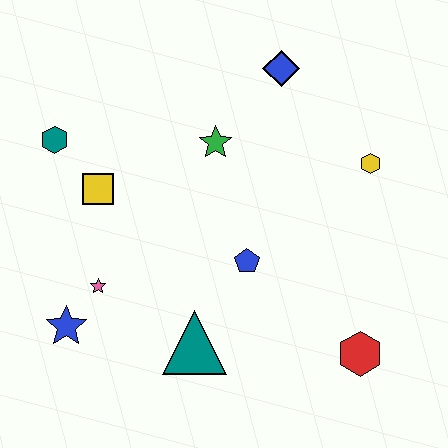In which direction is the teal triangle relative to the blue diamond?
The teal triangle is below the blue diamond.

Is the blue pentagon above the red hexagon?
Yes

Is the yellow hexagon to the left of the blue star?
No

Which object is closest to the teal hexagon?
The yellow square is closest to the teal hexagon.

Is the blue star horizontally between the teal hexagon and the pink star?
Yes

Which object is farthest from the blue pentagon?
The teal hexagon is farthest from the blue pentagon.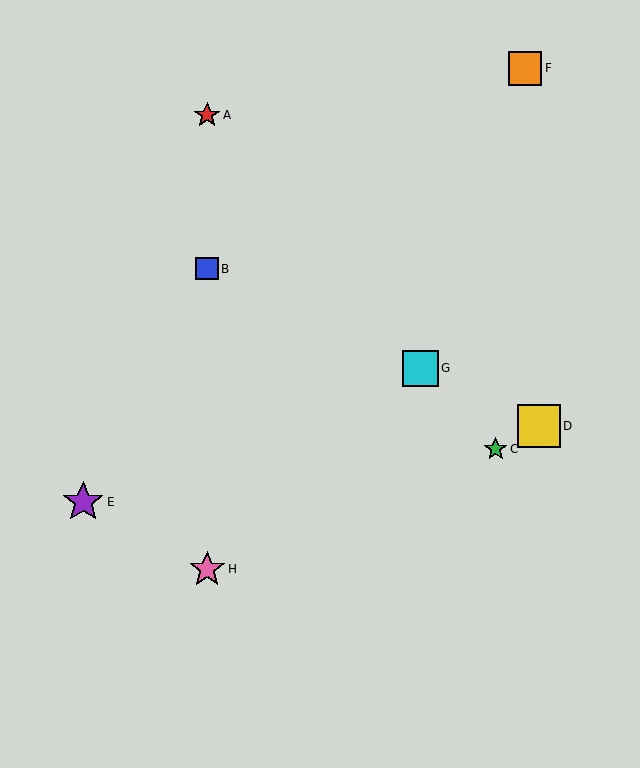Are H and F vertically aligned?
No, H is at x≈207 and F is at x≈525.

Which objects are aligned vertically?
Objects A, B, H are aligned vertically.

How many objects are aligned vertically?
3 objects (A, B, H) are aligned vertically.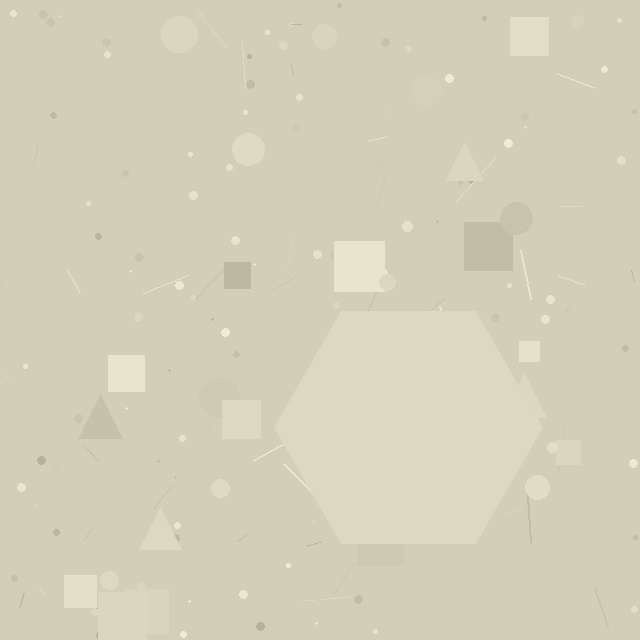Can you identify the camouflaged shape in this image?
The camouflaged shape is a hexagon.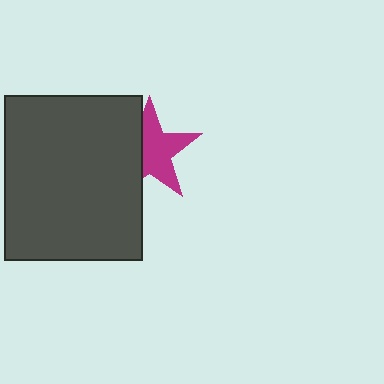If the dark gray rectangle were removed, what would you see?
You would see the complete magenta star.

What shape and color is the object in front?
The object in front is a dark gray rectangle.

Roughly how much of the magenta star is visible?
About half of it is visible (roughly 61%).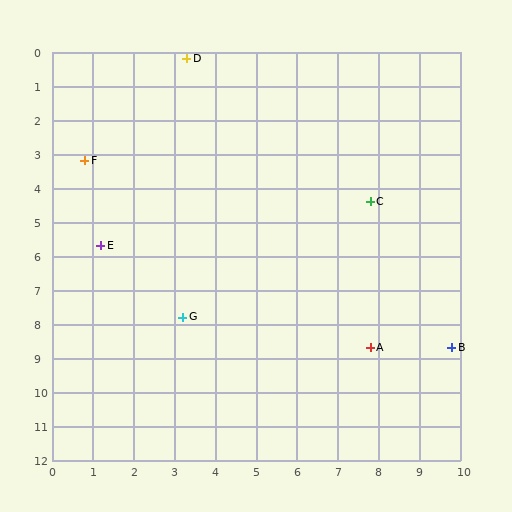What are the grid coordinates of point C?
Point C is at approximately (7.8, 4.4).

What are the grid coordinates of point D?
Point D is at approximately (3.3, 0.2).